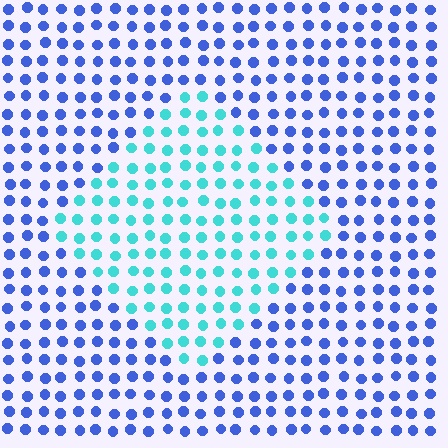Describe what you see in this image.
The image is filled with small blue elements in a uniform arrangement. A diamond-shaped region is visible where the elements are tinted to a slightly different hue, forming a subtle color boundary.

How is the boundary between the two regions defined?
The boundary is defined purely by a slight shift in hue (about 50 degrees). Spacing, size, and orientation are identical on both sides.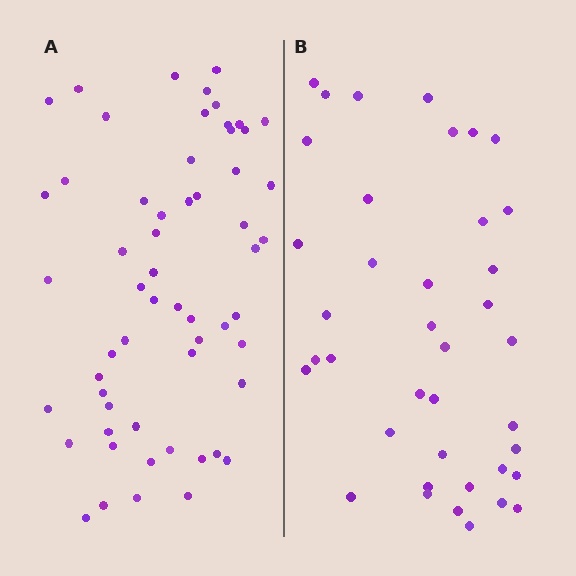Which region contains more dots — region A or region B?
Region A (the left region) has more dots.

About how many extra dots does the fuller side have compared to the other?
Region A has approximately 20 more dots than region B.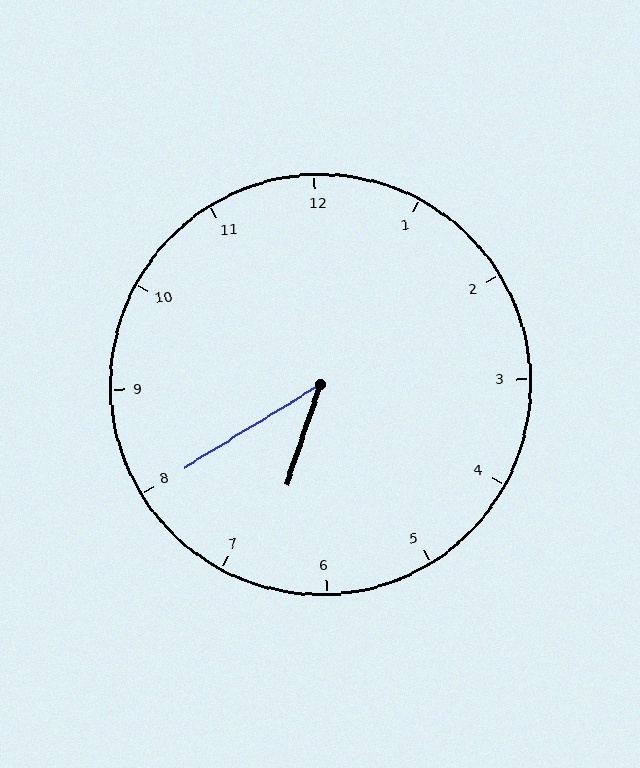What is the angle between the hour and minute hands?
Approximately 40 degrees.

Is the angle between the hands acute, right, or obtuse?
It is acute.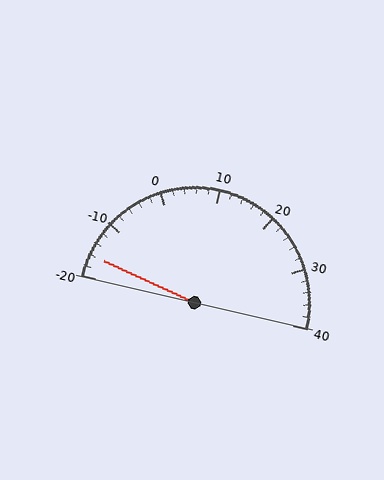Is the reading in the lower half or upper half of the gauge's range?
The reading is in the lower half of the range (-20 to 40).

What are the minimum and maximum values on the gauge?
The gauge ranges from -20 to 40.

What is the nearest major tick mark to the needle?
The nearest major tick mark is -20.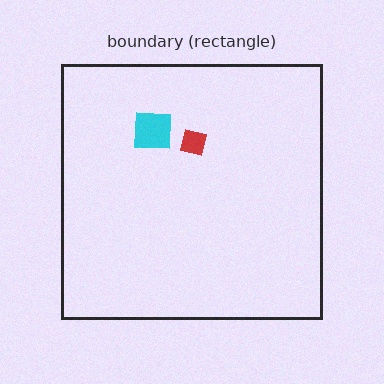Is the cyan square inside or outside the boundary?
Inside.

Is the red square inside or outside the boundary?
Inside.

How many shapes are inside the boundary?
2 inside, 0 outside.